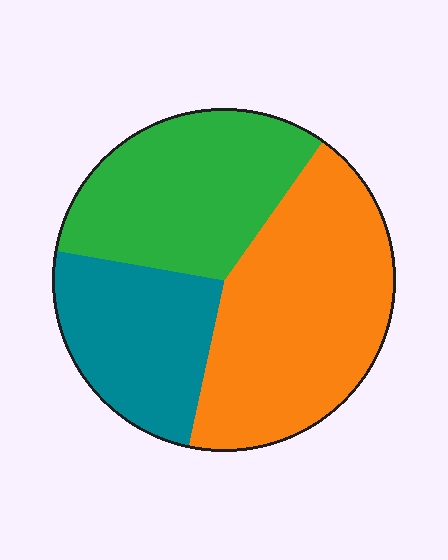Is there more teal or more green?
Green.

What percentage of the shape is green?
Green covers around 30% of the shape.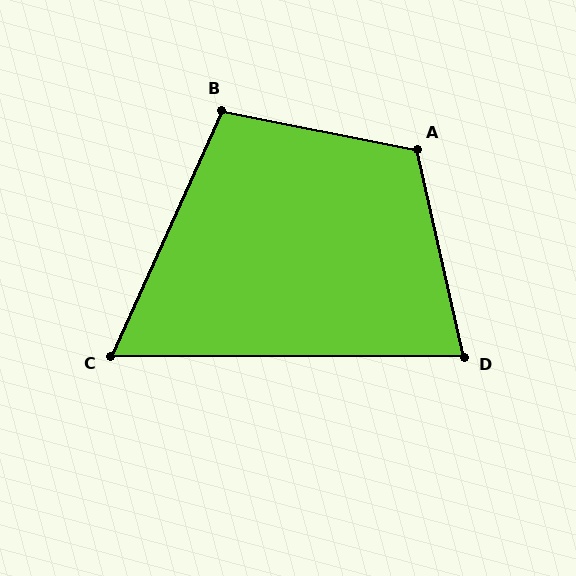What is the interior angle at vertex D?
Approximately 77 degrees (acute).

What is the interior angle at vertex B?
Approximately 103 degrees (obtuse).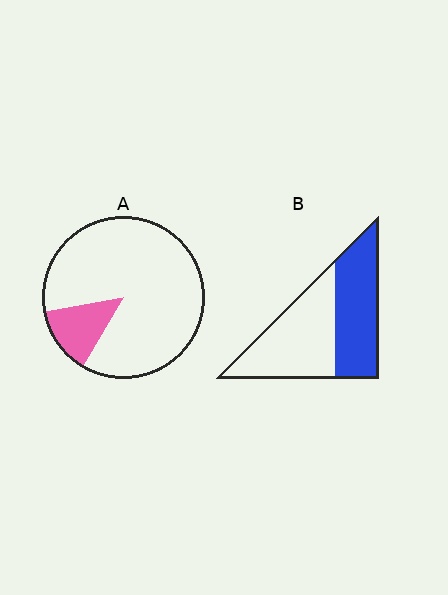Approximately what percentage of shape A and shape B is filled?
A is approximately 15% and B is approximately 45%.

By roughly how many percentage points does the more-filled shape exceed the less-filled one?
By roughly 35 percentage points (B over A).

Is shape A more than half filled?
No.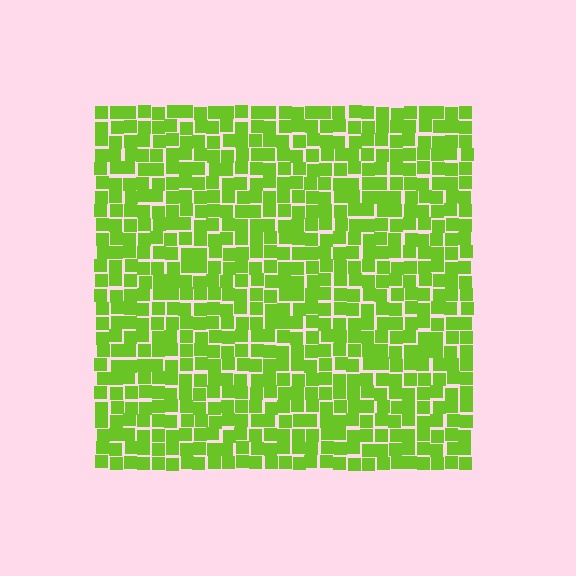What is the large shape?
The large shape is a square.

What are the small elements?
The small elements are squares.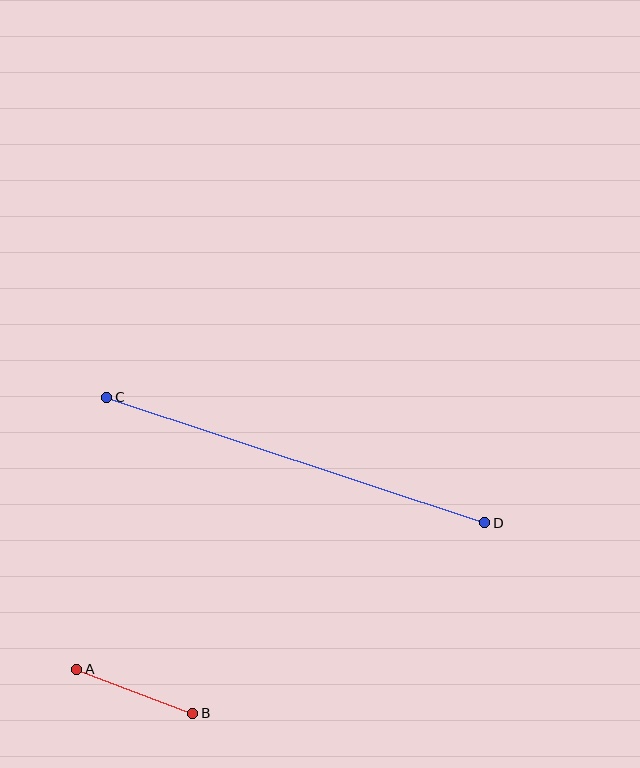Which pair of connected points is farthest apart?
Points C and D are farthest apart.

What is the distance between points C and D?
The distance is approximately 399 pixels.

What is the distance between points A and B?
The distance is approximately 124 pixels.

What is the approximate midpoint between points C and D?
The midpoint is at approximately (296, 460) pixels.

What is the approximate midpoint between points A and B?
The midpoint is at approximately (135, 691) pixels.